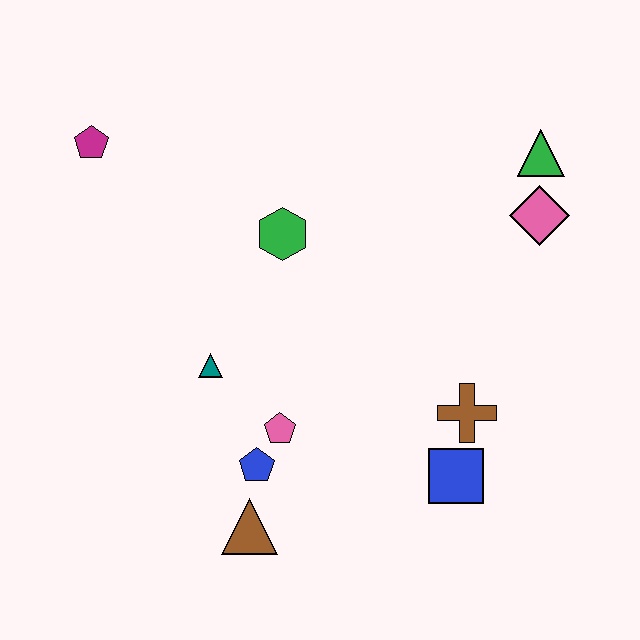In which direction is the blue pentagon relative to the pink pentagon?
The blue pentagon is below the pink pentagon.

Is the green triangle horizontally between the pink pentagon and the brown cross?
No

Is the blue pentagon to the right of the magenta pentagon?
Yes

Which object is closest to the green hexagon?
The teal triangle is closest to the green hexagon.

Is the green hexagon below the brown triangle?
No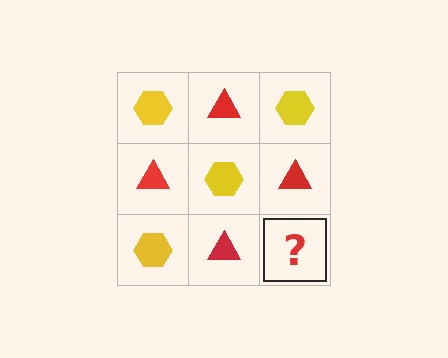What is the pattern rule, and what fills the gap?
The rule is that it alternates yellow hexagon and red triangle in a checkerboard pattern. The gap should be filled with a yellow hexagon.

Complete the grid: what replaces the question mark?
The question mark should be replaced with a yellow hexagon.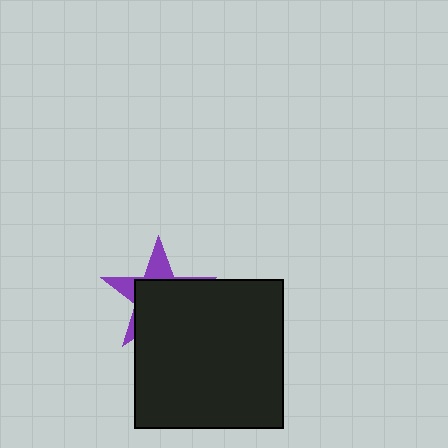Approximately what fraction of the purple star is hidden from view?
Roughly 68% of the purple star is hidden behind the black square.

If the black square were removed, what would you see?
You would see the complete purple star.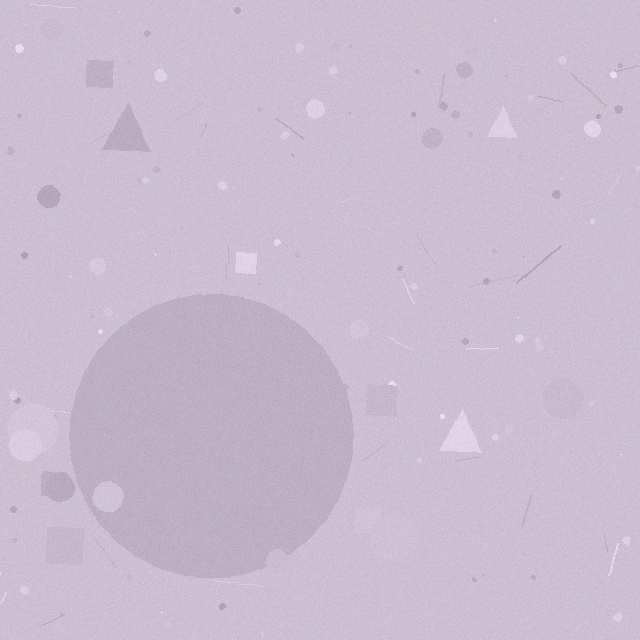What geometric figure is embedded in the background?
A circle is embedded in the background.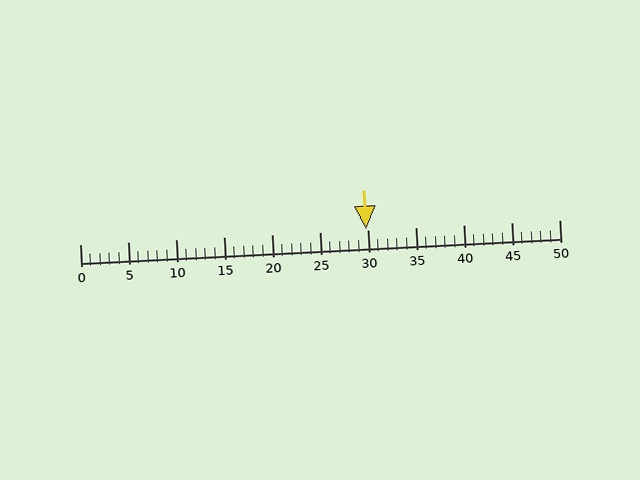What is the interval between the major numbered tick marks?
The major tick marks are spaced 5 units apart.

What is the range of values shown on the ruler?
The ruler shows values from 0 to 50.